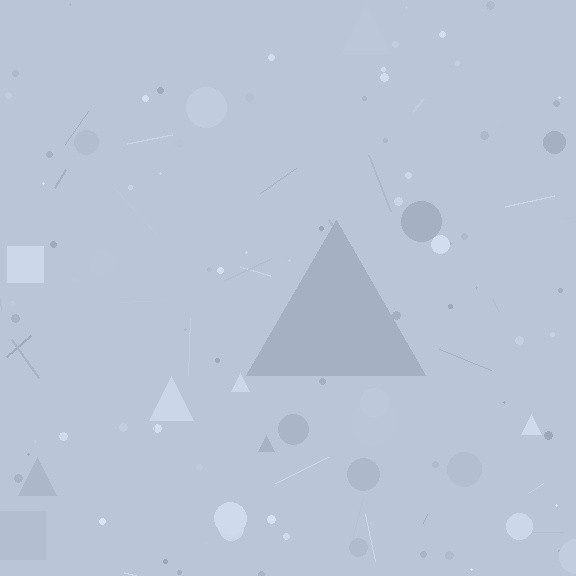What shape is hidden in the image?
A triangle is hidden in the image.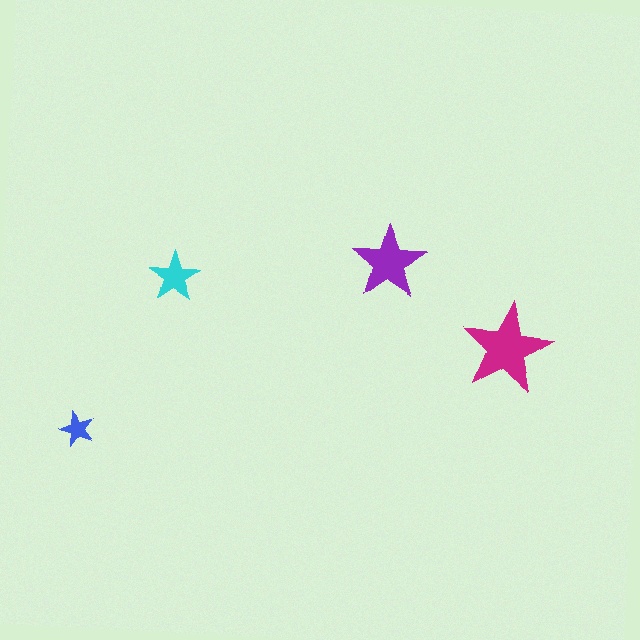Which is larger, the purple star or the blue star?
The purple one.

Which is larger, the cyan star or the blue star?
The cyan one.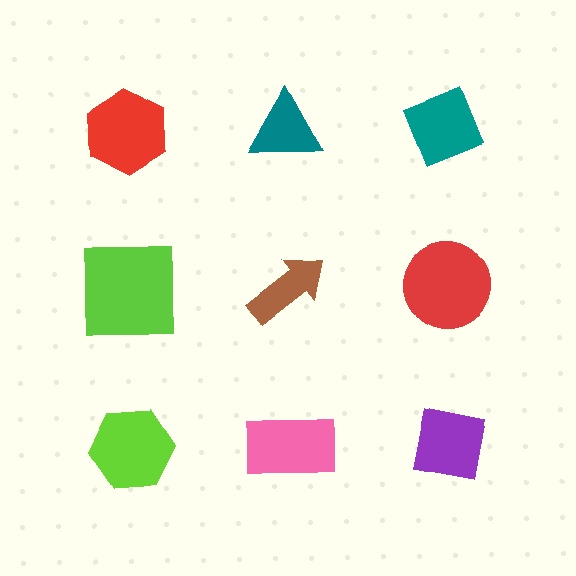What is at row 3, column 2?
A pink rectangle.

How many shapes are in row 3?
3 shapes.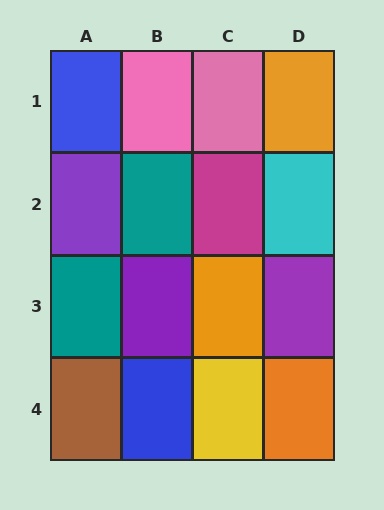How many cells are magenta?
1 cell is magenta.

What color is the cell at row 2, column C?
Magenta.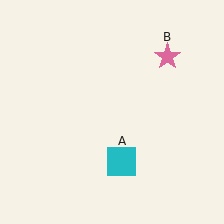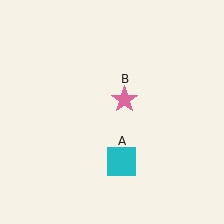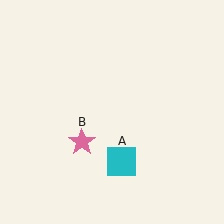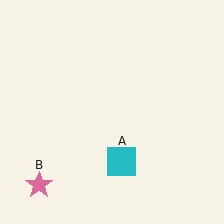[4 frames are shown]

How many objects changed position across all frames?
1 object changed position: pink star (object B).